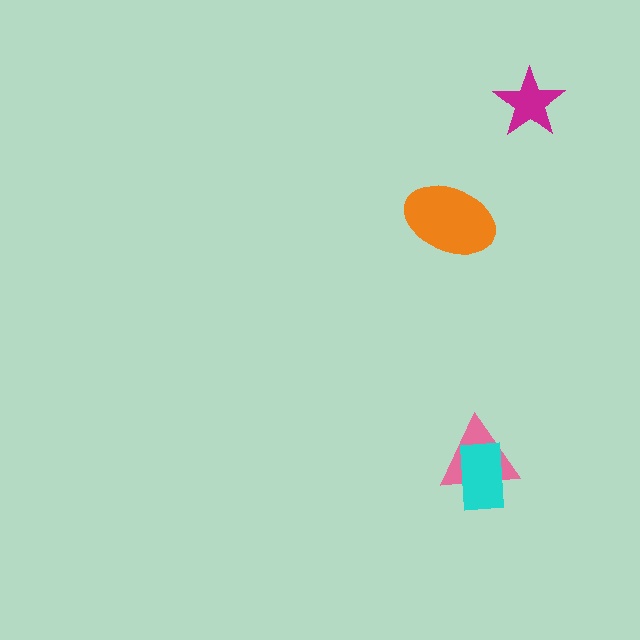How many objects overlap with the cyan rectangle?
1 object overlaps with the cyan rectangle.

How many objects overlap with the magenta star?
0 objects overlap with the magenta star.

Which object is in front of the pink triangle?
The cyan rectangle is in front of the pink triangle.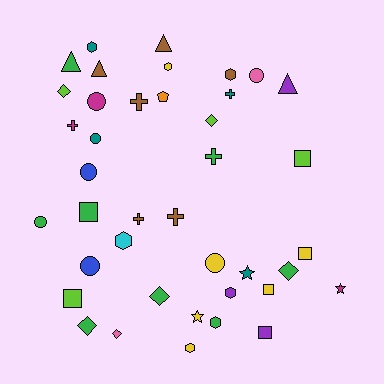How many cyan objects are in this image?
There is 1 cyan object.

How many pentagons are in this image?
There is 1 pentagon.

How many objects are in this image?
There are 40 objects.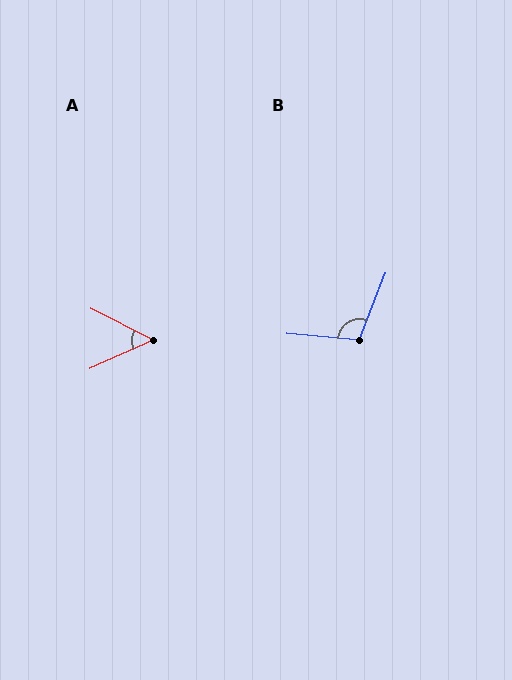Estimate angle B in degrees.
Approximately 106 degrees.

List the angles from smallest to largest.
A (51°), B (106°).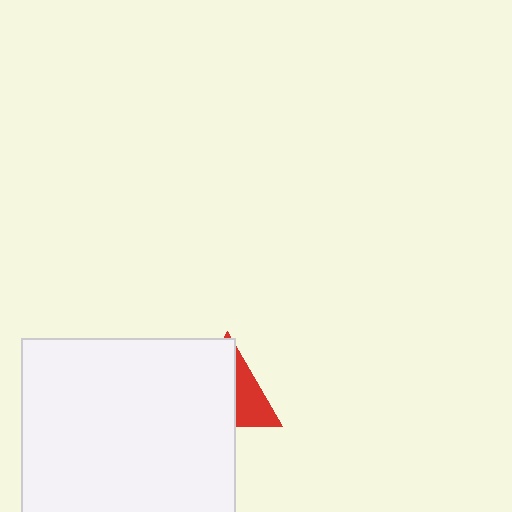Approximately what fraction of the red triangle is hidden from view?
Roughly 63% of the red triangle is hidden behind the white square.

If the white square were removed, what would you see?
You would see the complete red triangle.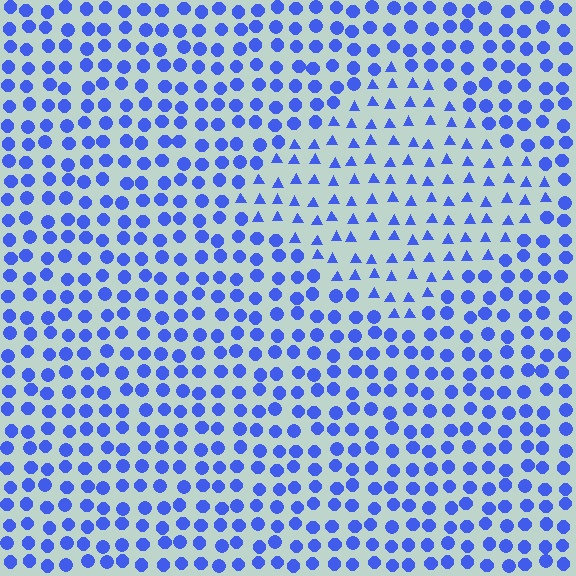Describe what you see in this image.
The image is filled with small blue elements arranged in a uniform grid. A diamond-shaped region contains triangles, while the surrounding area contains circles. The boundary is defined purely by the change in element shape.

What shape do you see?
I see a diamond.